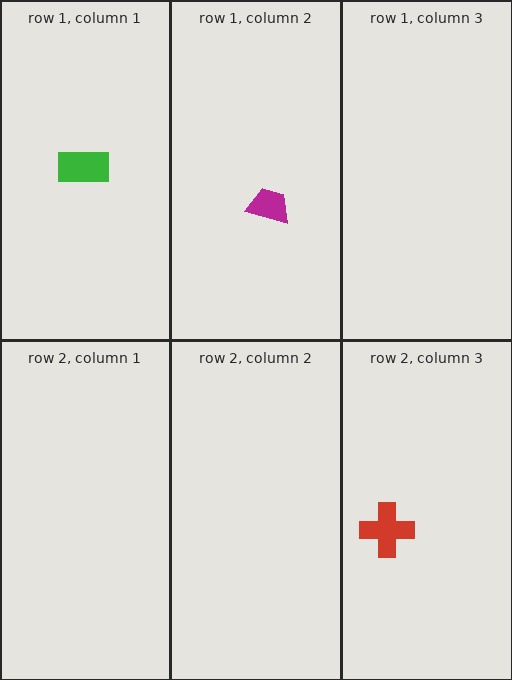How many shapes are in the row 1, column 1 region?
1.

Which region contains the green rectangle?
The row 1, column 1 region.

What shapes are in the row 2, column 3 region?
The red cross.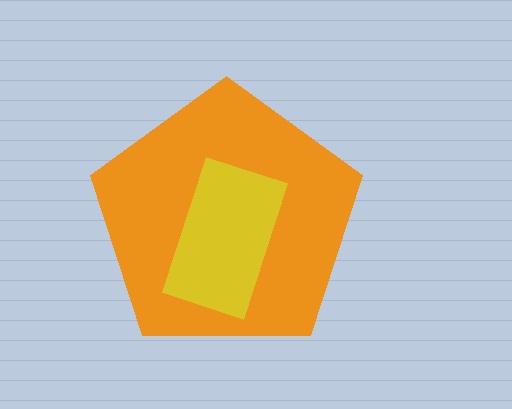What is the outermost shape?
The orange pentagon.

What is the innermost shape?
The yellow rectangle.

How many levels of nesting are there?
2.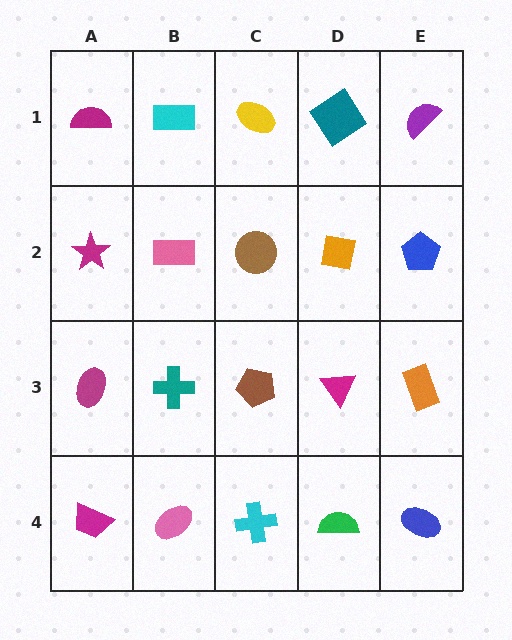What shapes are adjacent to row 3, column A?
A magenta star (row 2, column A), a magenta trapezoid (row 4, column A), a teal cross (row 3, column B).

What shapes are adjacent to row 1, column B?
A pink rectangle (row 2, column B), a magenta semicircle (row 1, column A), a yellow ellipse (row 1, column C).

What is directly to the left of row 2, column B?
A magenta star.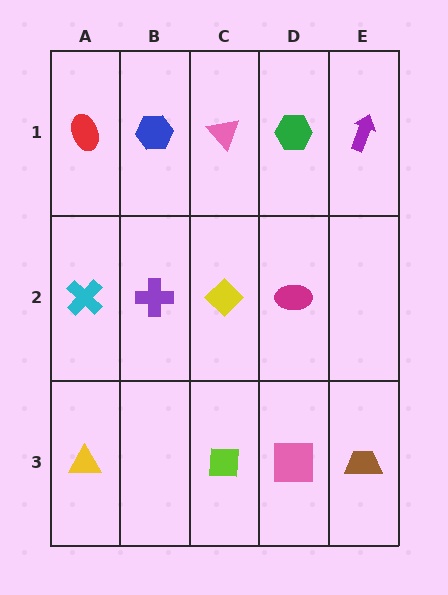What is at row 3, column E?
A brown trapezoid.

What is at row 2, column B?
A purple cross.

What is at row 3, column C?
A lime square.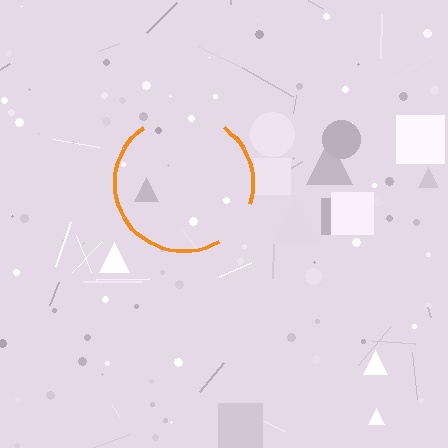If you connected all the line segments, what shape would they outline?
They would outline a circle.